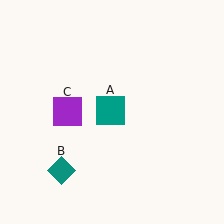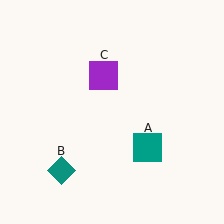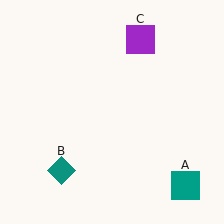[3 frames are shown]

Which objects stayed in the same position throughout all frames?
Teal diamond (object B) remained stationary.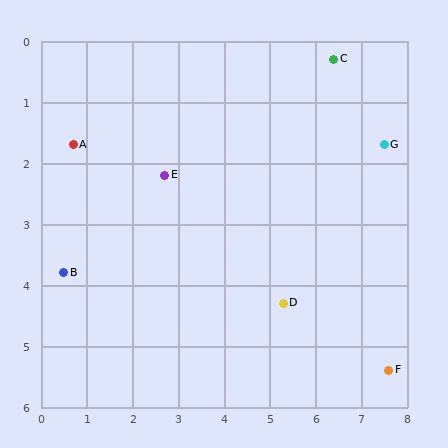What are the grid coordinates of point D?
Point D is at approximately (5.3, 4.3).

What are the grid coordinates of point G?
Point G is at approximately (7.5, 1.7).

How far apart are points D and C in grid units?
Points D and C are about 4.1 grid units apart.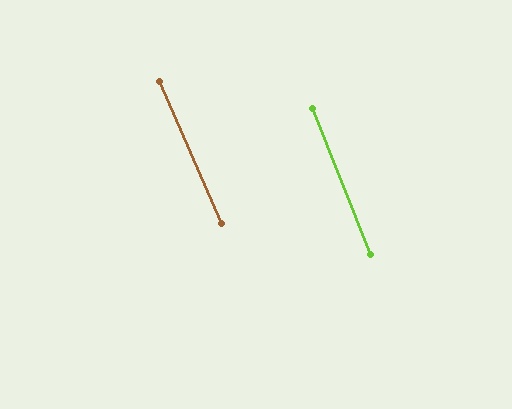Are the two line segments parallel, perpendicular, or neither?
Parallel — their directions differ by only 1.9°.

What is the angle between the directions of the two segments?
Approximately 2 degrees.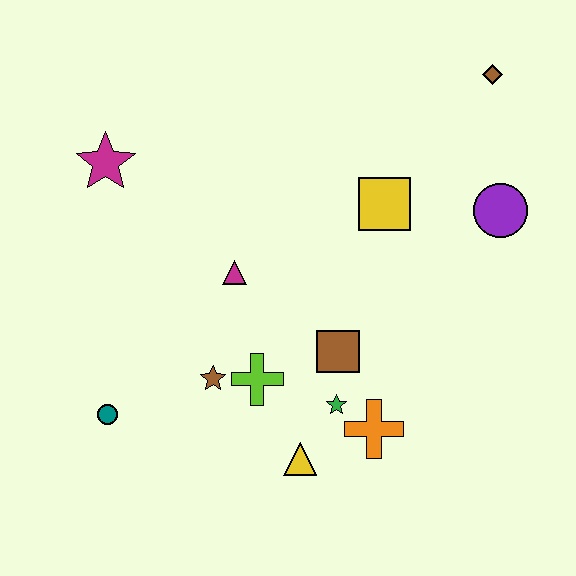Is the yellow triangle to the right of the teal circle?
Yes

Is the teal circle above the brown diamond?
No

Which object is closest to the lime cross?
The brown star is closest to the lime cross.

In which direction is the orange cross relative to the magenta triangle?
The orange cross is below the magenta triangle.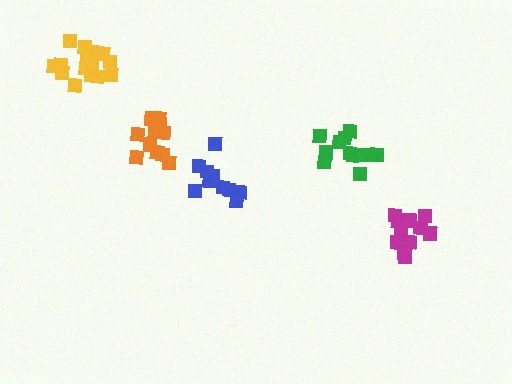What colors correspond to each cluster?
The clusters are colored: yellow, green, orange, blue, magenta.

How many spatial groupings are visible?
There are 5 spatial groupings.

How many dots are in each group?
Group 1: 15 dots, Group 2: 12 dots, Group 3: 11 dots, Group 4: 10 dots, Group 5: 13 dots (61 total).